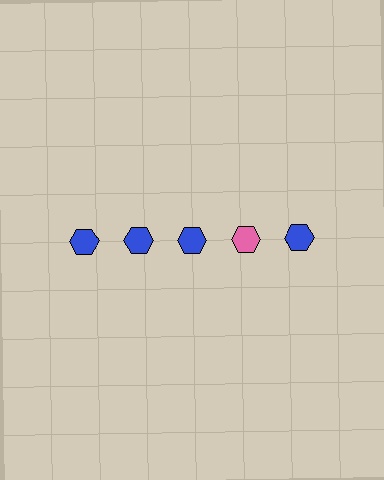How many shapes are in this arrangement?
There are 5 shapes arranged in a grid pattern.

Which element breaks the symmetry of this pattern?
The pink hexagon in the top row, second from right column breaks the symmetry. All other shapes are blue hexagons.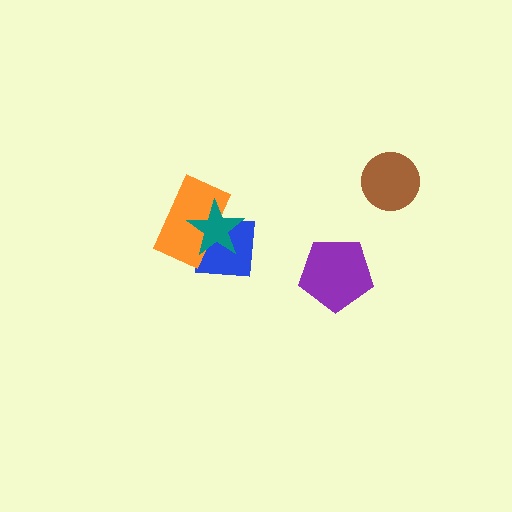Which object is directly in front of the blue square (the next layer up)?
The orange rectangle is directly in front of the blue square.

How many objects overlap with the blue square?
2 objects overlap with the blue square.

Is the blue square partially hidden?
Yes, it is partially covered by another shape.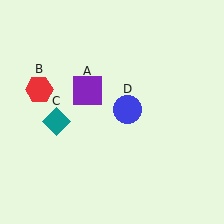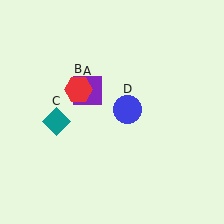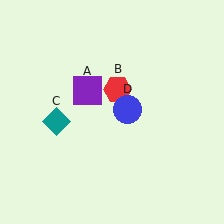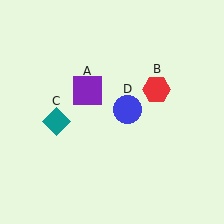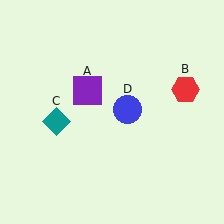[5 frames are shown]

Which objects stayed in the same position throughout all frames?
Purple square (object A) and teal diamond (object C) and blue circle (object D) remained stationary.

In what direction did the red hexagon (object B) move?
The red hexagon (object B) moved right.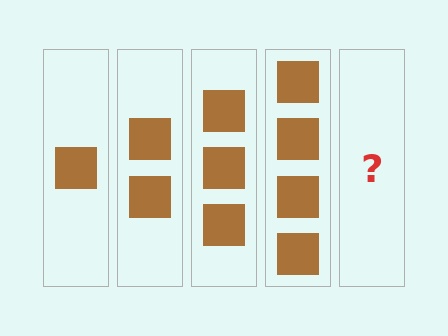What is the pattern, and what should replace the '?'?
The pattern is that each step adds one more square. The '?' should be 5 squares.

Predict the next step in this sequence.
The next step is 5 squares.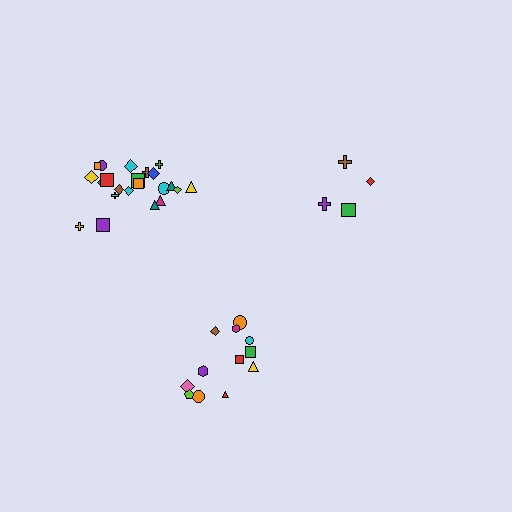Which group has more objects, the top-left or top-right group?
The top-left group.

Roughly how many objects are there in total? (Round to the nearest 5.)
Roughly 40 objects in total.